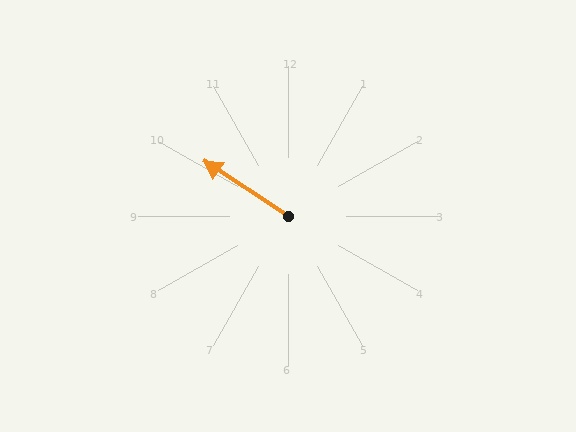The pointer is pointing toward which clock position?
Roughly 10 o'clock.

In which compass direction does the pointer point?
Northwest.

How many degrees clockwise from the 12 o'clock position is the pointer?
Approximately 303 degrees.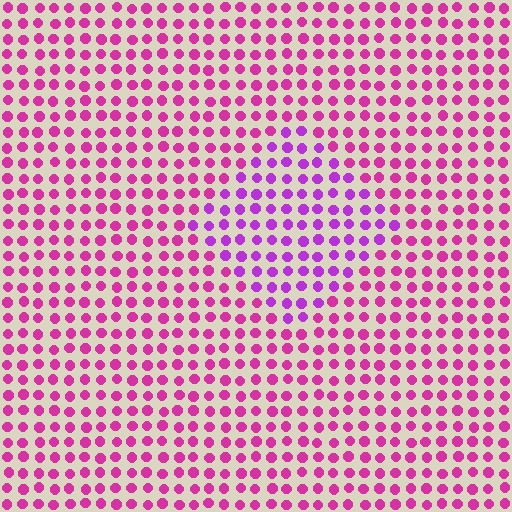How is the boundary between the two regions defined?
The boundary is defined purely by a slight shift in hue (about 29 degrees). Spacing, size, and orientation are identical on both sides.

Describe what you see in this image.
The image is filled with small magenta elements in a uniform arrangement. A diamond-shaped region is visible where the elements are tinted to a slightly different hue, forming a subtle color boundary.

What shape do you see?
I see a diamond.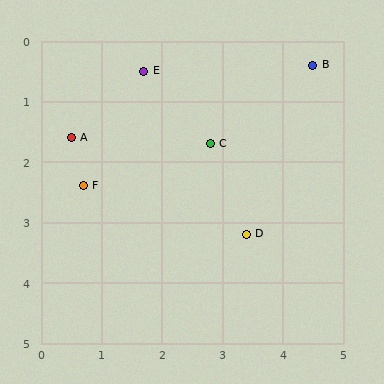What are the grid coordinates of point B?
Point B is at approximately (4.5, 0.4).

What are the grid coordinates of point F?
Point F is at approximately (0.7, 2.4).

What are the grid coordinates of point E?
Point E is at approximately (1.7, 0.5).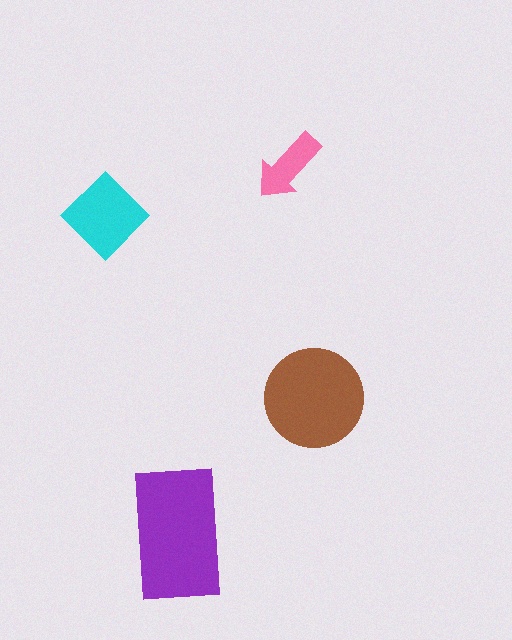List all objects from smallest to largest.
The pink arrow, the cyan diamond, the brown circle, the purple rectangle.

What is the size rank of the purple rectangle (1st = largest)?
1st.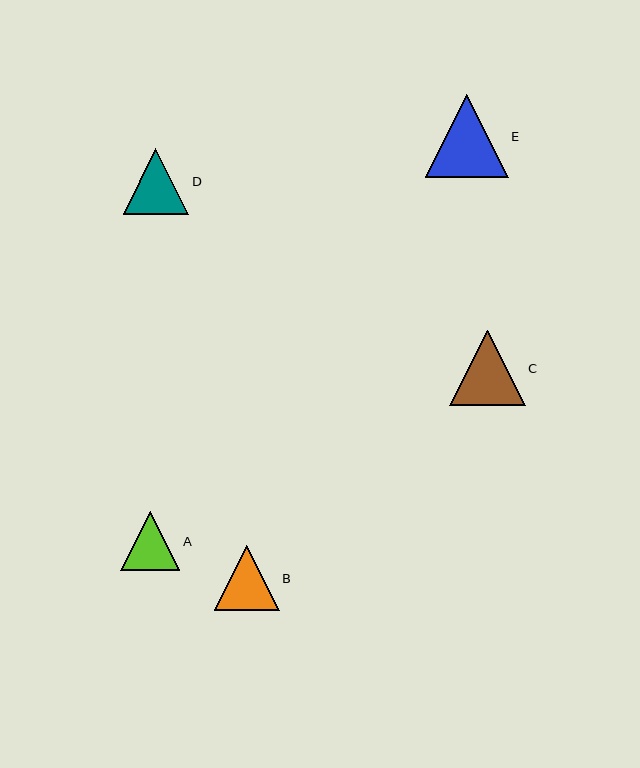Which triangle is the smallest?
Triangle A is the smallest with a size of approximately 59 pixels.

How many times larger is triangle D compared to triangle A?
Triangle D is approximately 1.1 times the size of triangle A.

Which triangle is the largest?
Triangle E is the largest with a size of approximately 83 pixels.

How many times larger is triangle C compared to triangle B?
Triangle C is approximately 1.2 times the size of triangle B.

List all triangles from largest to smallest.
From largest to smallest: E, C, D, B, A.